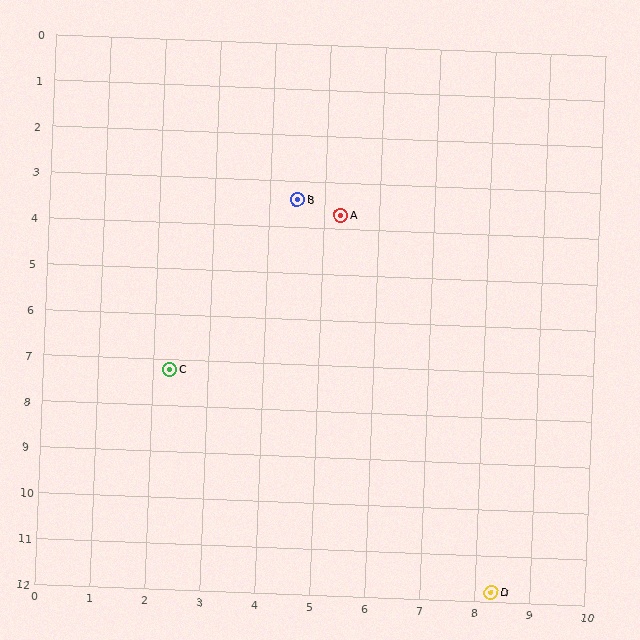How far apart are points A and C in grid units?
Points A and C are about 4.6 grid units apart.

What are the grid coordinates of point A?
Point A is at approximately (5.3, 3.7).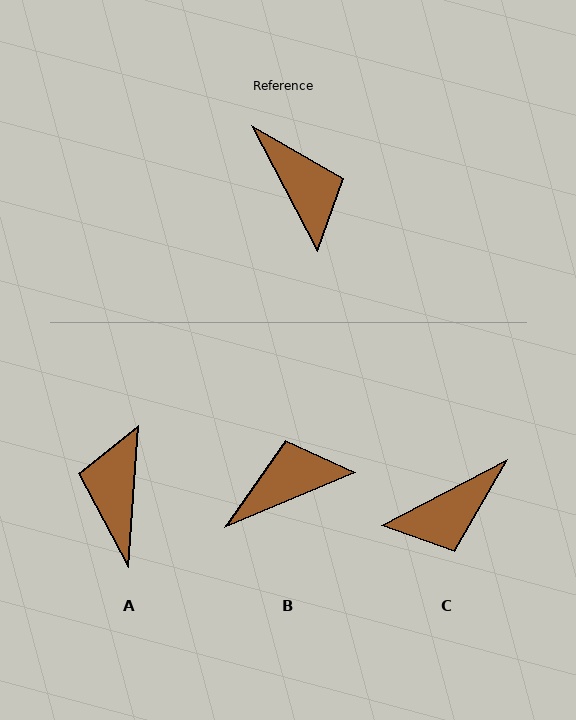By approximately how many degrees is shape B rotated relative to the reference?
Approximately 85 degrees counter-clockwise.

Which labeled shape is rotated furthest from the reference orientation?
A, about 148 degrees away.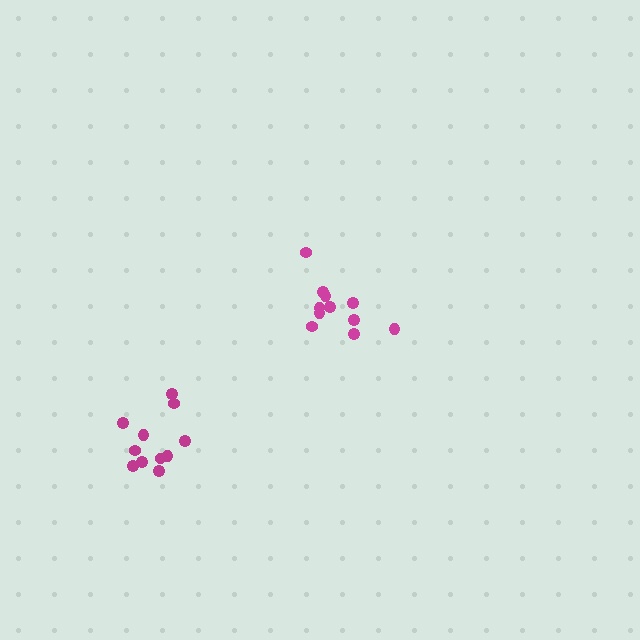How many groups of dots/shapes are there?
There are 2 groups.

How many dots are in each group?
Group 1: 11 dots, Group 2: 11 dots (22 total).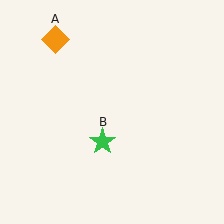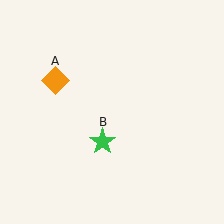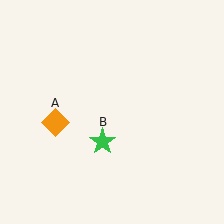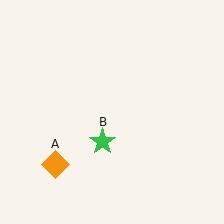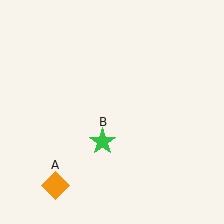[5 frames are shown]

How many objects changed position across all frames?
1 object changed position: orange diamond (object A).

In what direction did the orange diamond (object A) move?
The orange diamond (object A) moved down.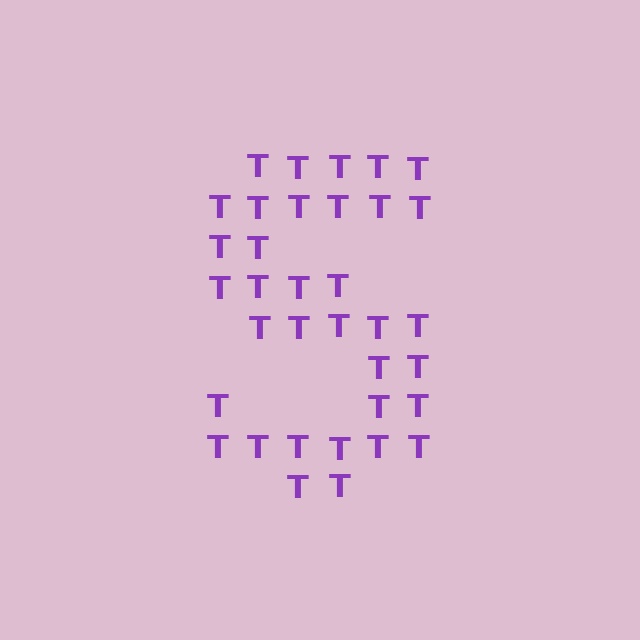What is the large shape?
The large shape is the letter S.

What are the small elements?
The small elements are letter T's.